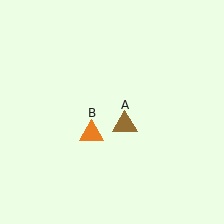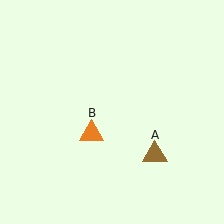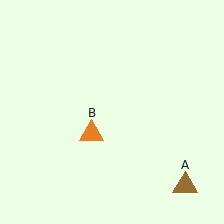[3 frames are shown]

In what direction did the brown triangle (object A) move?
The brown triangle (object A) moved down and to the right.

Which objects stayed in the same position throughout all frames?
Orange triangle (object B) remained stationary.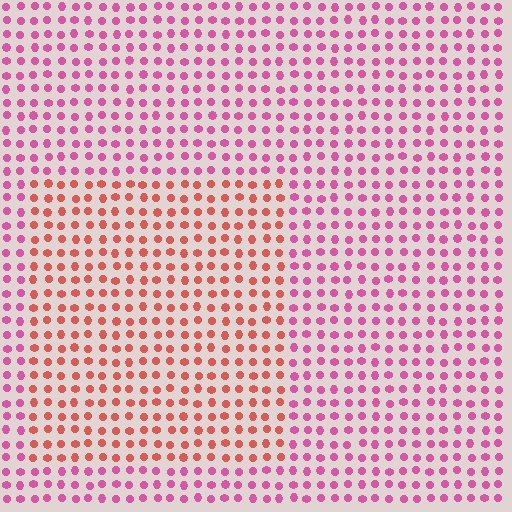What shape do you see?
I see a rectangle.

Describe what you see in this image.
The image is filled with small pink elements in a uniform arrangement. A rectangle-shaped region is visible where the elements are tinted to a slightly different hue, forming a subtle color boundary.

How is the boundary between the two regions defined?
The boundary is defined purely by a slight shift in hue (about 40 degrees). Spacing, size, and orientation are identical on both sides.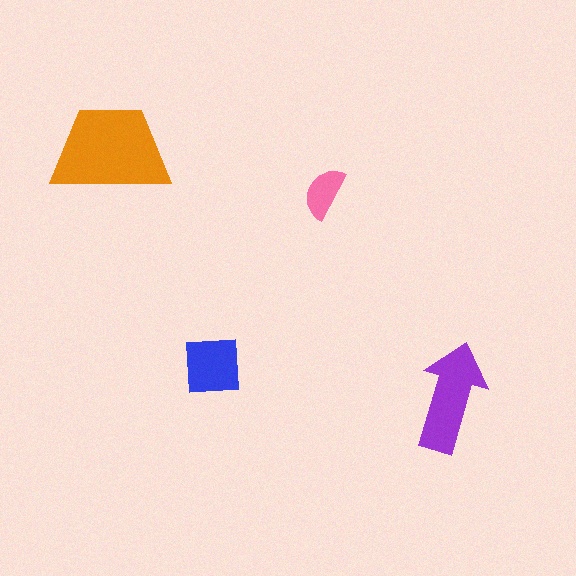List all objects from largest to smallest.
The orange trapezoid, the purple arrow, the blue square, the pink semicircle.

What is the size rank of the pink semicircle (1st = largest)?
4th.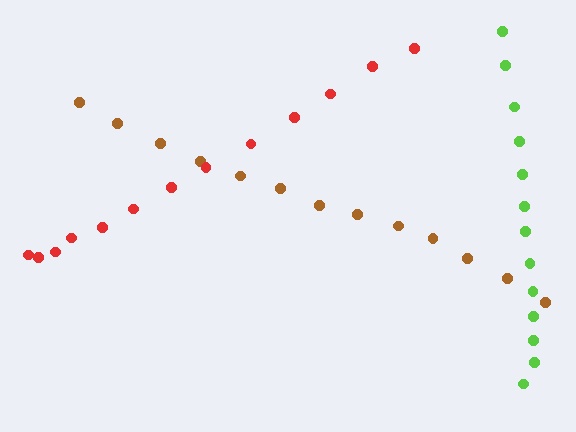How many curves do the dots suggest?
There are 3 distinct paths.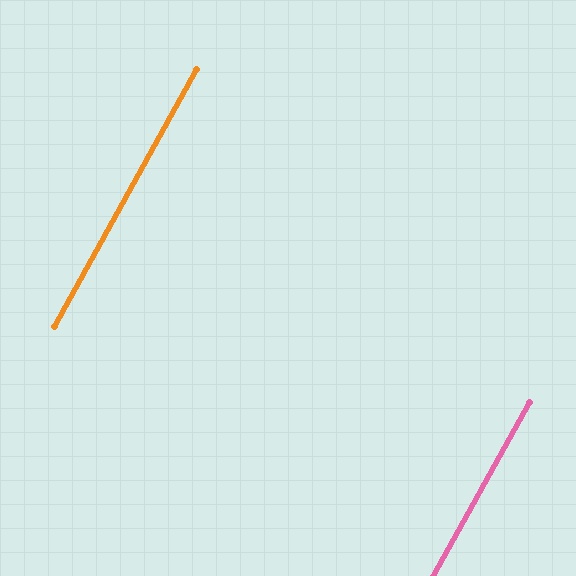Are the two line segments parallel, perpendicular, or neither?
Parallel — their directions differ by only 0.3°.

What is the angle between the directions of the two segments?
Approximately 0 degrees.